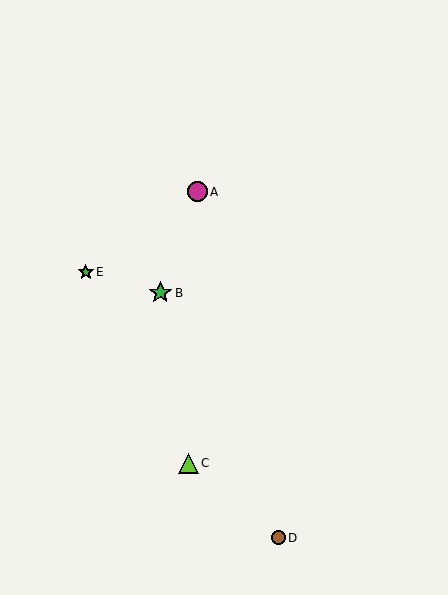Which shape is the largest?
The green star (labeled B) is the largest.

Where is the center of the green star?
The center of the green star is at (160, 293).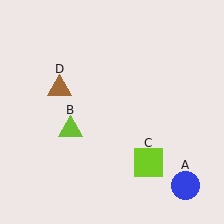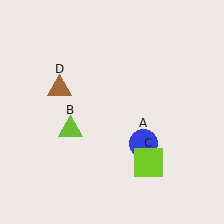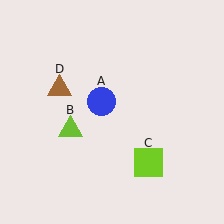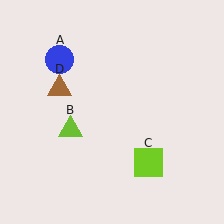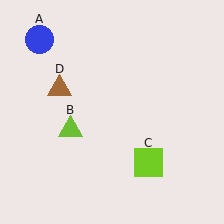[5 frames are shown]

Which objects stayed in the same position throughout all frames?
Lime triangle (object B) and lime square (object C) and brown triangle (object D) remained stationary.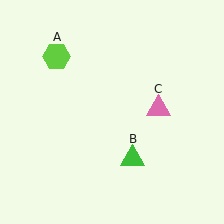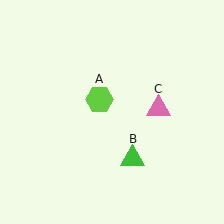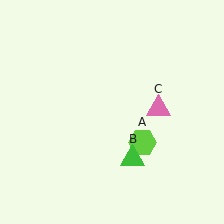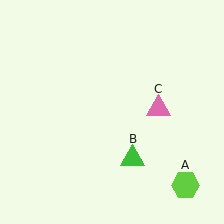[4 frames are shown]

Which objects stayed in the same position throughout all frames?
Green triangle (object B) and pink triangle (object C) remained stationary.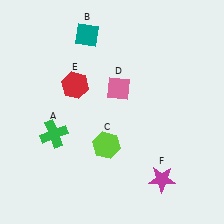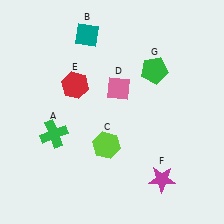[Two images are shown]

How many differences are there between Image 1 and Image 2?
There is 1 difference between the two images.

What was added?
A green pentagon (G) was added in Image 2.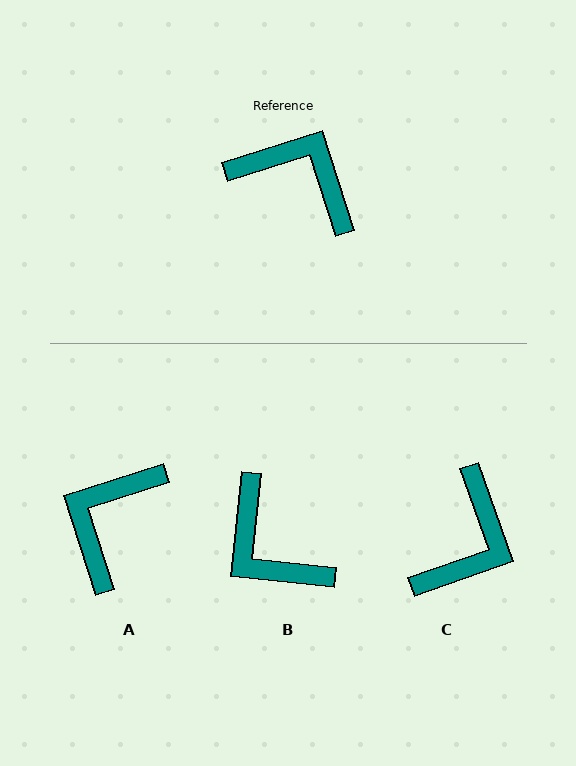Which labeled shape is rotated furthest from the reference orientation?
B, about 156 degrees away.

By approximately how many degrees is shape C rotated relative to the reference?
Approximately 88 degrees clockwise.